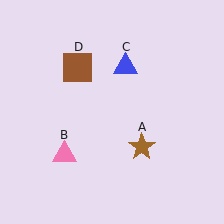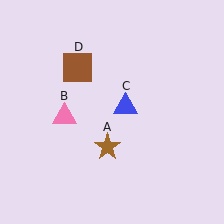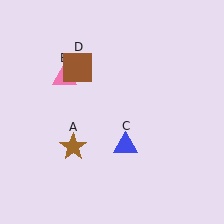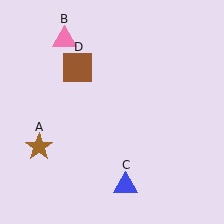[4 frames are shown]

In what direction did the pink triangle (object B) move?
The pink triangle (object B) moved up.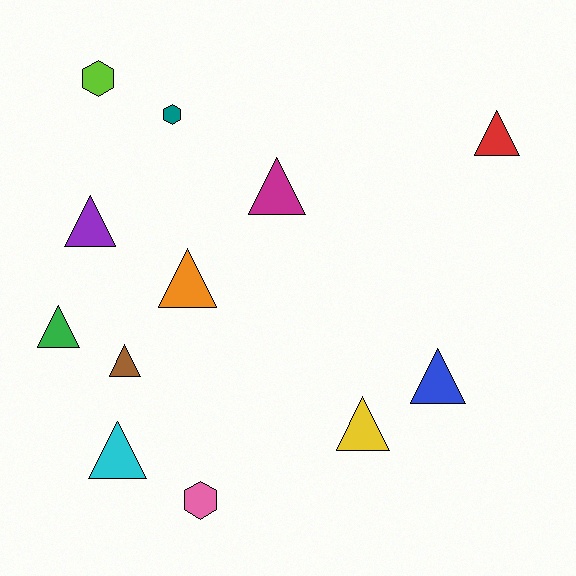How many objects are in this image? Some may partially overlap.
There are 12 objects.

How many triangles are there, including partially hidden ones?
There are 9 triangles.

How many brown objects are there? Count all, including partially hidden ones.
There is 1 brown object.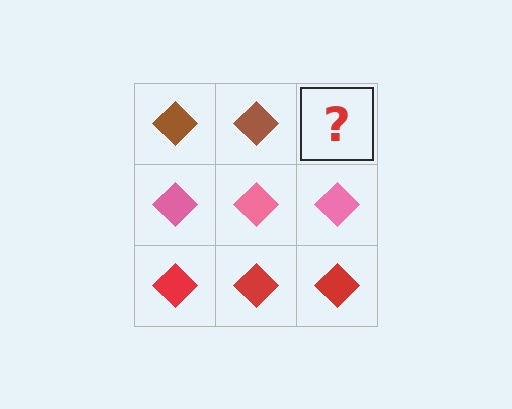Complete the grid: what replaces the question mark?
The question mark should be replaced with a brown diamond.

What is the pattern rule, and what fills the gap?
The rule is that each row has a consistent color. The gap should be filled with a brown diamond.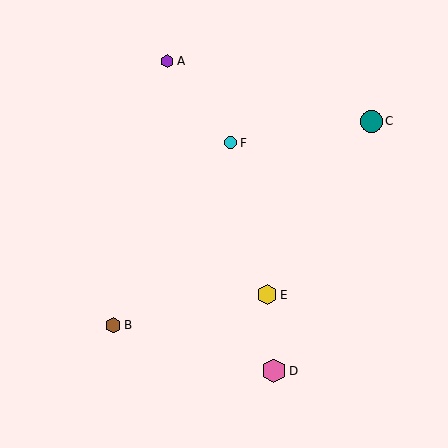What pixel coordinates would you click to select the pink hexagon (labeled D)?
Click at (274, 371) to select the pink hexagon D.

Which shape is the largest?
The pink hexagon (labeled D) is the largest.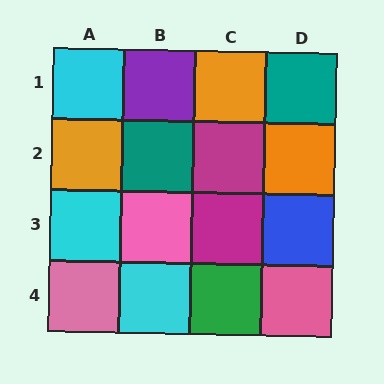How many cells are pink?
3 cells are pink.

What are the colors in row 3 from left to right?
Cyan, pink, magenta, blue.